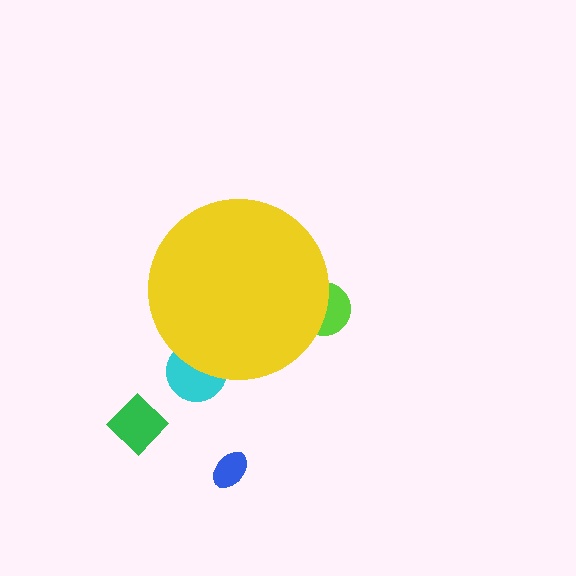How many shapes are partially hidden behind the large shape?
2 shapes are partially hidden.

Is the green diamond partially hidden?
No, the green diamond is fully visible.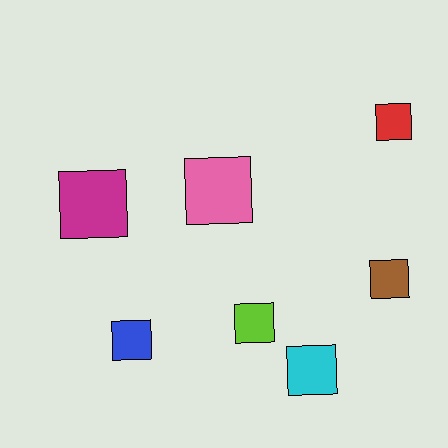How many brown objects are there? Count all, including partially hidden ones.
There is 1 brown object.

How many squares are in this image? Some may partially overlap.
There are 7 squares.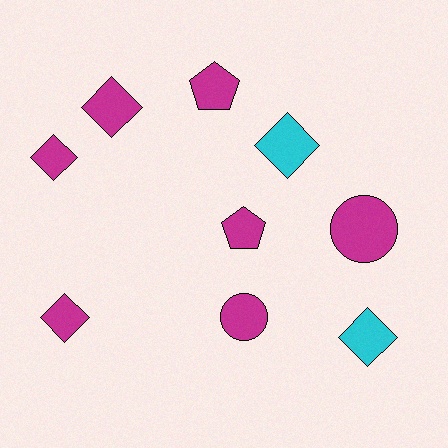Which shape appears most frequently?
Diamond, with 5 objects.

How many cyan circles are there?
There are no cyan circles.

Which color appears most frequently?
Magenta, with 7 objects.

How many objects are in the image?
There are 9 objects.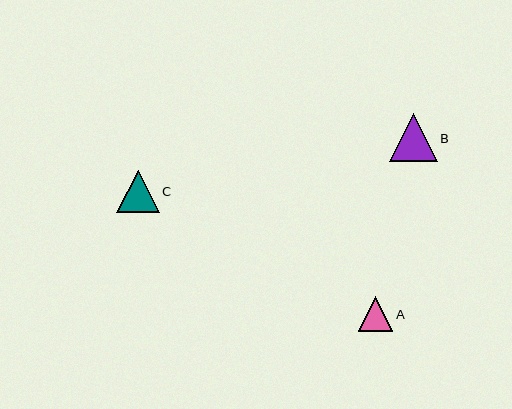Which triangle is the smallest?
Triangle A is the smallest with a size of approximately 35 pixels.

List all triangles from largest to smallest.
From largest to smallest: B, C, A.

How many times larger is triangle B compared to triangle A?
Triangle B is approximately 1.4 times the size of triangle A.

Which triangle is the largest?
Triangle B is the largest with a size of approximately 48 pixels.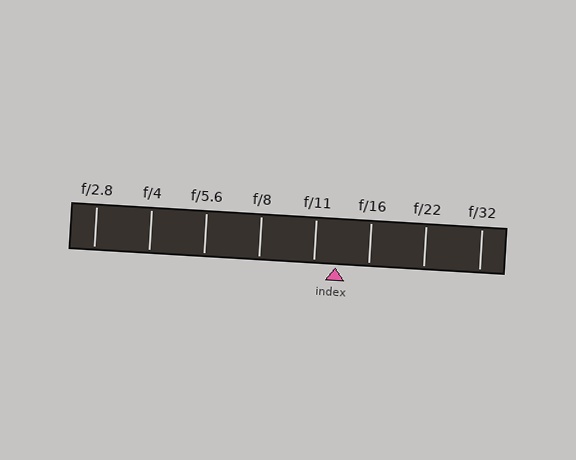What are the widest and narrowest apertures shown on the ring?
The widest aperture shown is f/2.8 and the narrowest is f/32.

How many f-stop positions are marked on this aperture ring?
There are 8 f-stop positions marked.